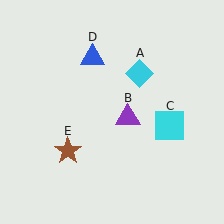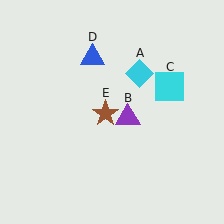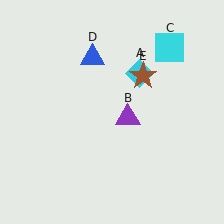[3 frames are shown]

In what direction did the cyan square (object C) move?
The cyan square (object C) moved up.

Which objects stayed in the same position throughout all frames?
Cyan diamond (object A) and purple triangle (object B) and blue triangle (object D) remained stationary.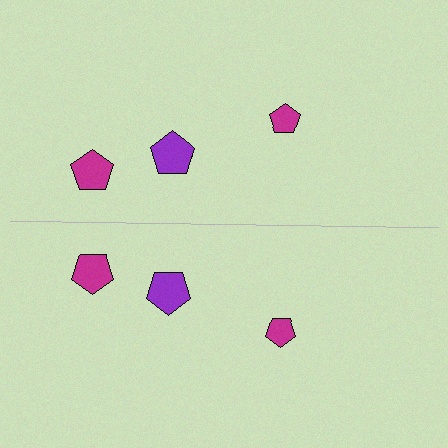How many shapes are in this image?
There are 6 shapes in this image.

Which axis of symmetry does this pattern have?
The pattern has a horizontal axis of symmetry running through the center of the image.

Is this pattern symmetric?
Yes, this pattern has bilateral (reflection) symmetry.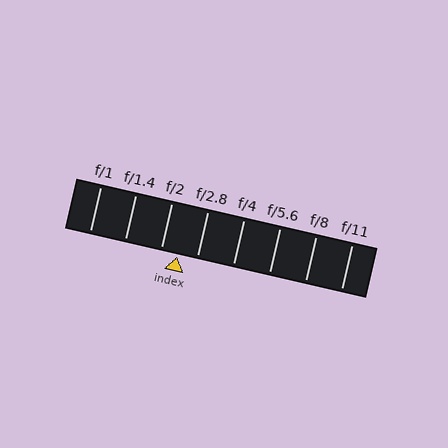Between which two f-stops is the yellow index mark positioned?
The index mark is between f/2 and f/2.8.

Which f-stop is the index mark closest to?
The index mark is closest to f/2.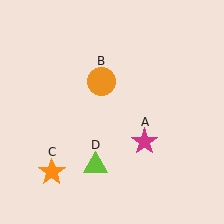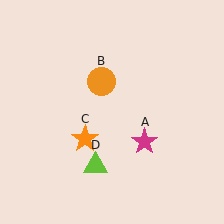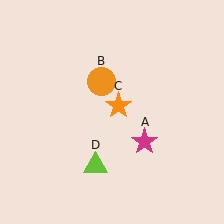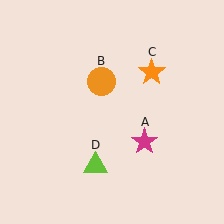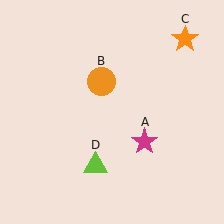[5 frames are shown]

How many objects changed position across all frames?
1 object changed position: orange star (object C).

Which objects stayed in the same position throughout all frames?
Magenta star (object A) and orange circle (object B) and lime triangle (object D) remained stationary.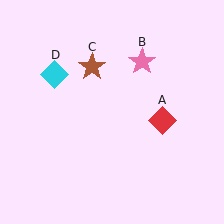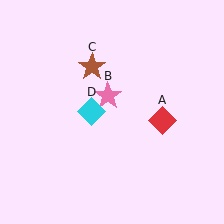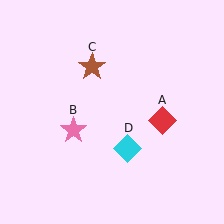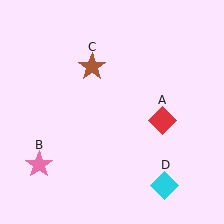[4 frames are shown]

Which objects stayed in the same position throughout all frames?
Red diamond (object A) and brown star (object C) remained stationary.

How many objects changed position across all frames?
2 objects changed position: pink star (object B), cyan diamond (object D).